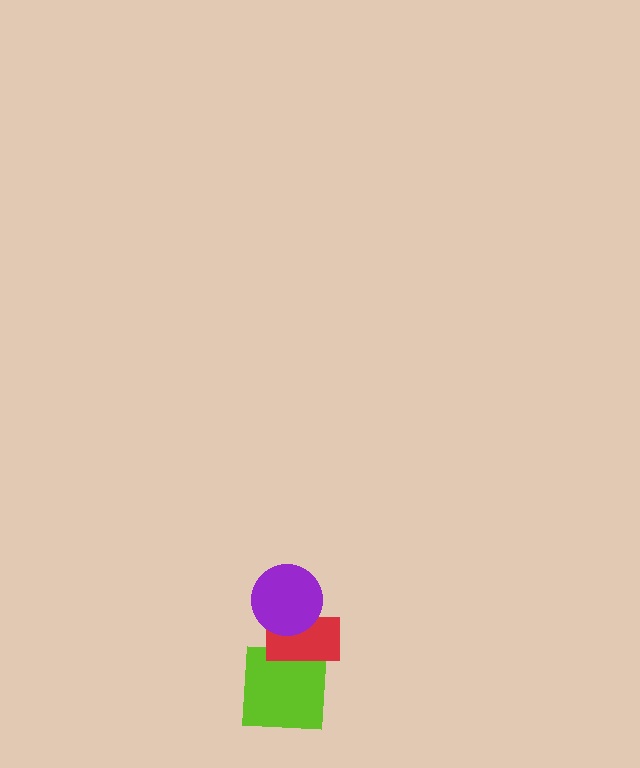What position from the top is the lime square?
The lime square is 3rd from the top.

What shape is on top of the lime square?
The red rectangle is on top of the lime square.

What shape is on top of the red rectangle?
The purple circle is on top of the red rectangle.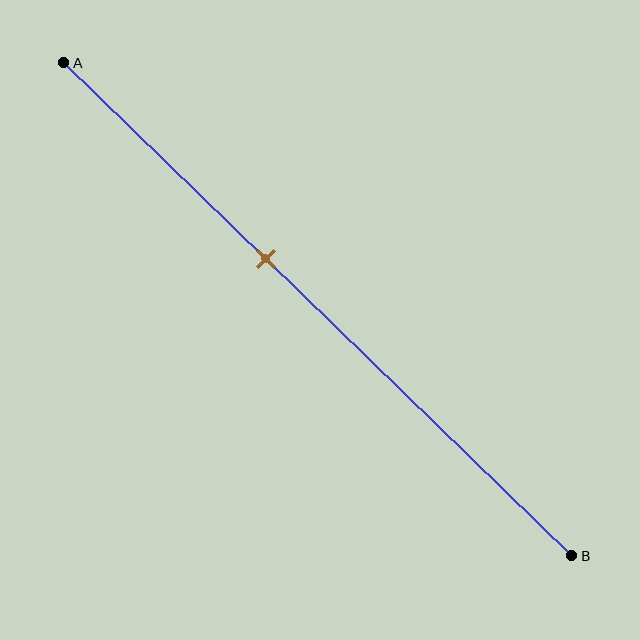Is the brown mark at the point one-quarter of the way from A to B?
No, the mark is at about 40% from A, not at the 25% one-quarter point.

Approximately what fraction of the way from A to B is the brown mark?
The brown mark is approximately 40% of the way from A to B.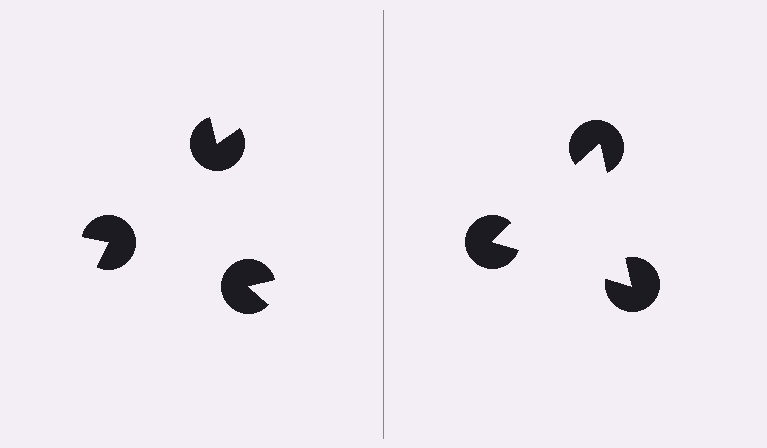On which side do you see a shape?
An illusory triangle appears on the right side. On the left side the wedge cuts are rotated, so no coherent shape forms.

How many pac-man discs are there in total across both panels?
6 — 3 on each side.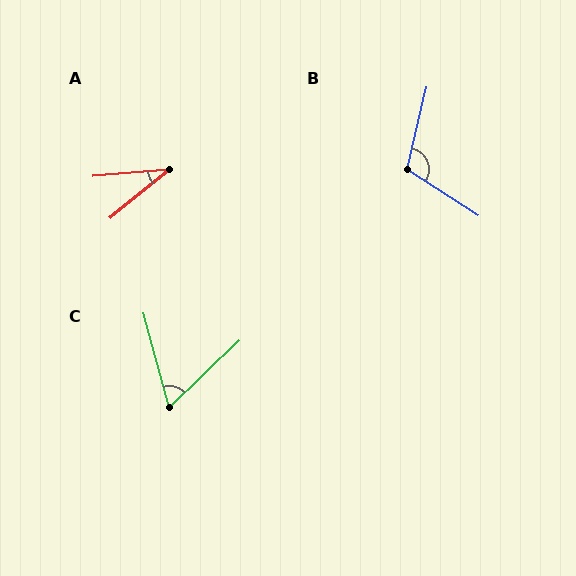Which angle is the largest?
B, at approximately 110 degrees.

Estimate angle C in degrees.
Approximately 61 degrees.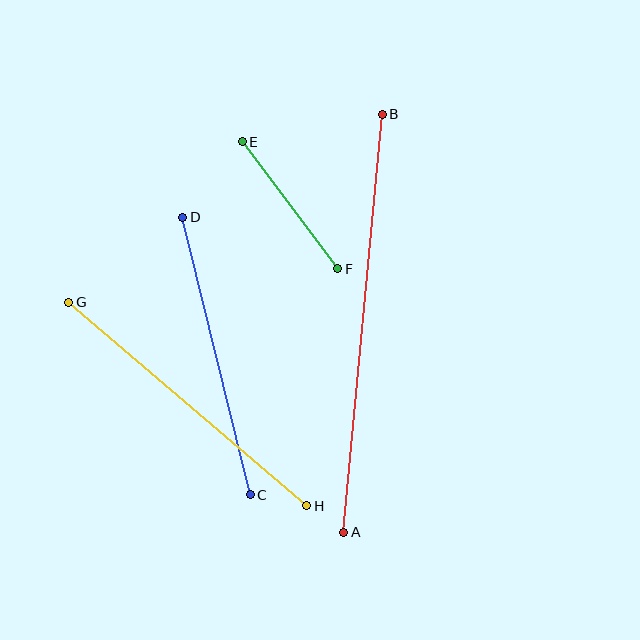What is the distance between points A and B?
The distance is approximately 420 pixels.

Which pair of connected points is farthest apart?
Points A and B are farthest apart.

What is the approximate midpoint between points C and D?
The midpoint is at approximately (217, 356) pixels.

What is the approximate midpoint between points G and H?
The midpoint is at approximately (188, 404) pixels.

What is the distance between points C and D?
The distance is approximately 286 pixels.